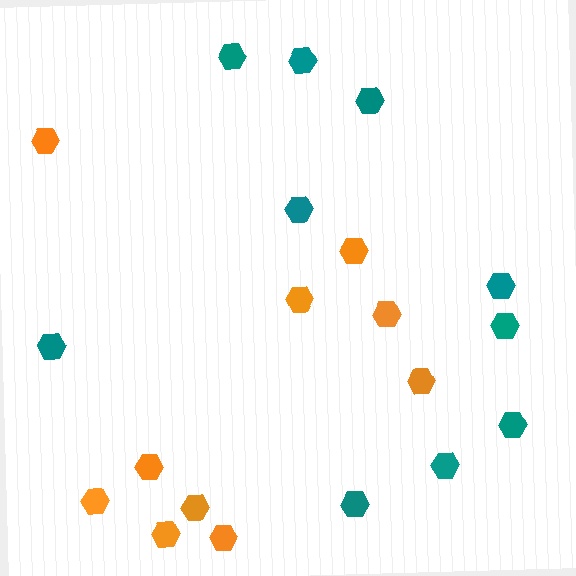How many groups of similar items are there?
There are 2 groups: one group of teal hexagons (10) and one group of orange hexagons (10).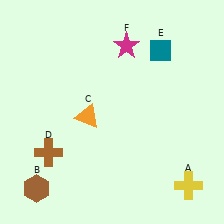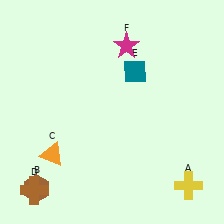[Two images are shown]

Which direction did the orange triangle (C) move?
The orange triangle (C) moved down.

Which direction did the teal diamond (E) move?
The teal diamond (E) moved left.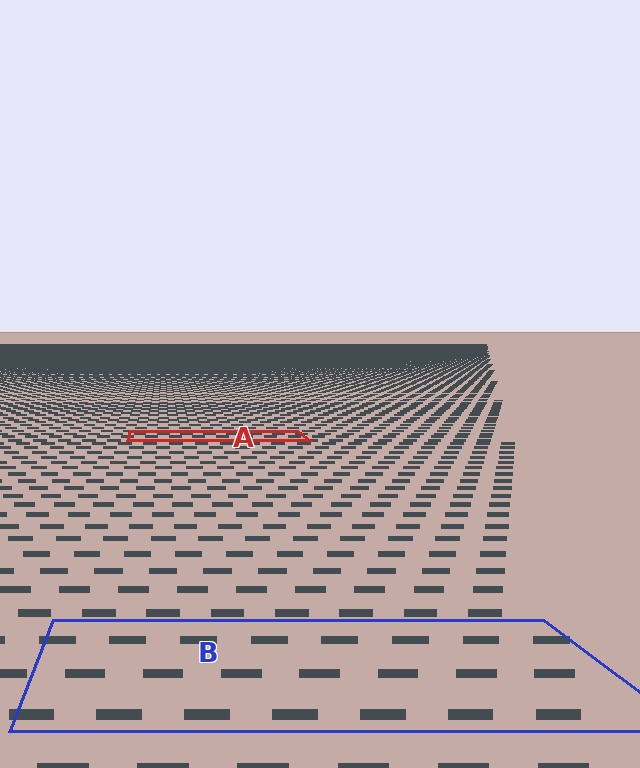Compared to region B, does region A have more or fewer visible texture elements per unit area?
Region A has more texture elements per unit area — they are packed more densely because it is farther away.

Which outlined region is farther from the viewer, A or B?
Region A is farther from the viewer — the texture elements inside it appear smaller and more densely packed.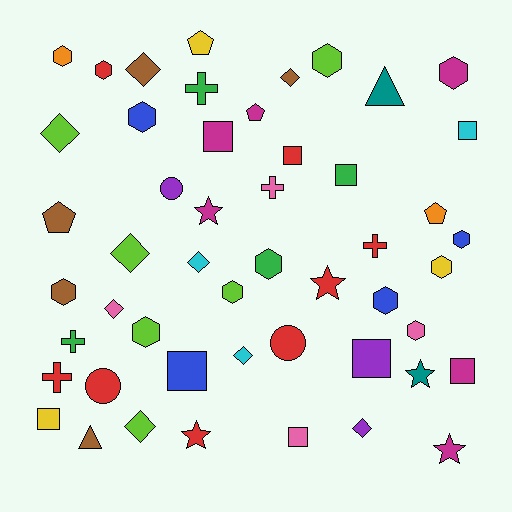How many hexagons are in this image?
There are 13 hexagons.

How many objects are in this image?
There are 50 objects.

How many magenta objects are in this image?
There are 6 magenta objects.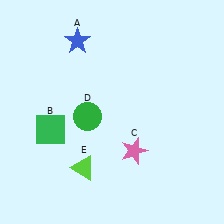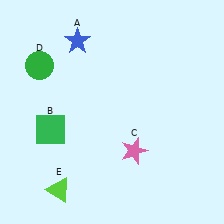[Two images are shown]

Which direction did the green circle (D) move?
The green circle (D) moved up.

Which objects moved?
The objects that moved are: the green circle (D), the lime triangle (E).